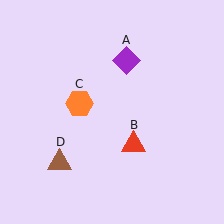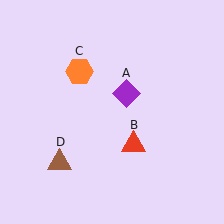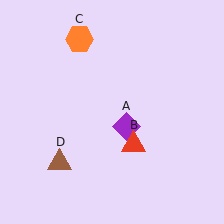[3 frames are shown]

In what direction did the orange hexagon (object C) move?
The orange hexagon (object C) moved up.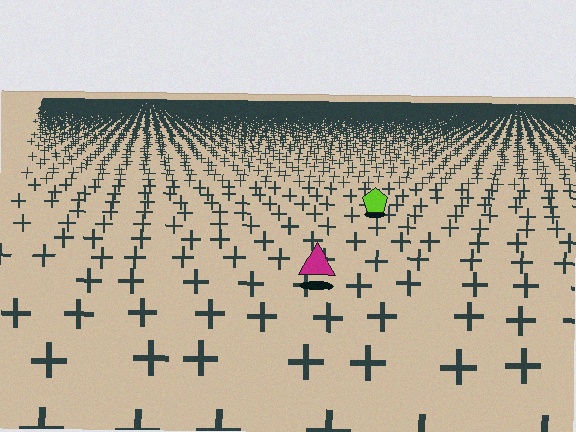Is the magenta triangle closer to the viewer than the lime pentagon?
Yes. The magenta triangle is closer — you can tell from the texture gradient: the ground texture is coarser near it.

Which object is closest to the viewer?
The magenta triangle is closest. The texture marks near it are larger and more spread out.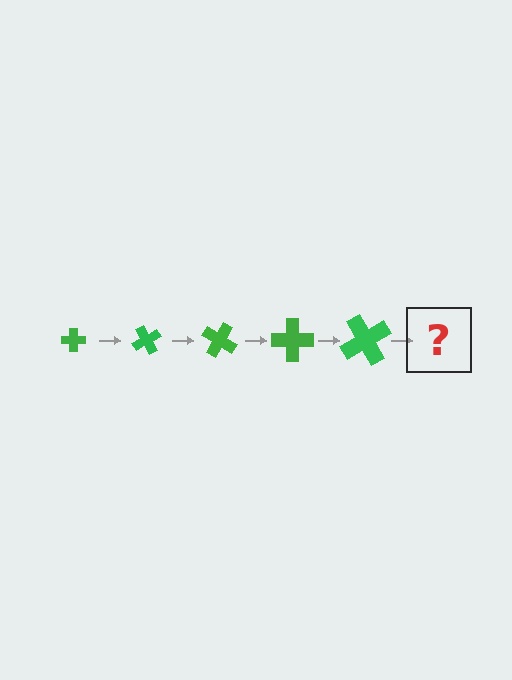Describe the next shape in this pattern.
It should be a cross, larger than the previous one and rotated 300 degrees from the start.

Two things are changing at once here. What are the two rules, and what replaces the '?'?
The two rules are that the cross grows larger each step and it rotates 60 degrees each step. The '?' should be a cross, larger than the previous one and rotated 300 degrees from the start.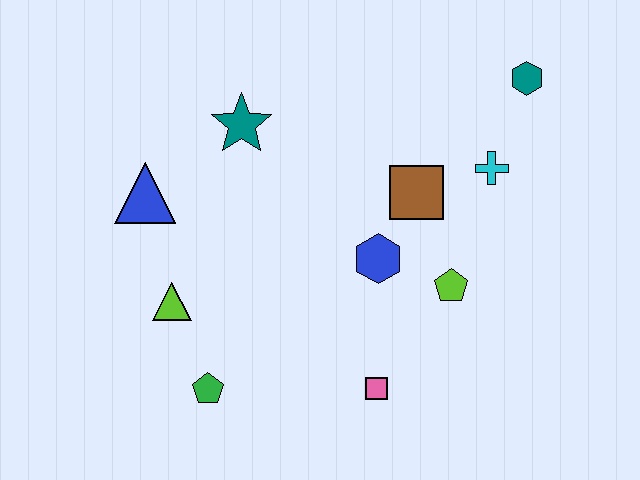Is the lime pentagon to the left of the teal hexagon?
Yes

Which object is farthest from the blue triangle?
The teal hexagon is farthest from the blue triangle.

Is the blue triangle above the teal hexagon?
No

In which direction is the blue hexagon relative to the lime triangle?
The blue hexagon is to the right of the lime triangle.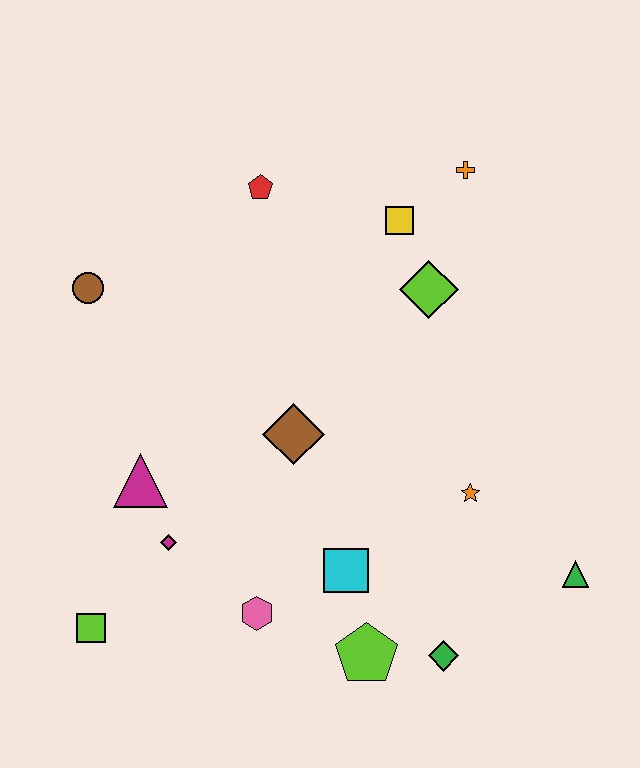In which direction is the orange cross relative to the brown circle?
The orange cross is to the right of the brown circle.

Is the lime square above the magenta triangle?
No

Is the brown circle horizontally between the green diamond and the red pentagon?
No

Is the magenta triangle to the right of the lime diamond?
No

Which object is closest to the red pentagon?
The yellow square is closest to the red pentagon.